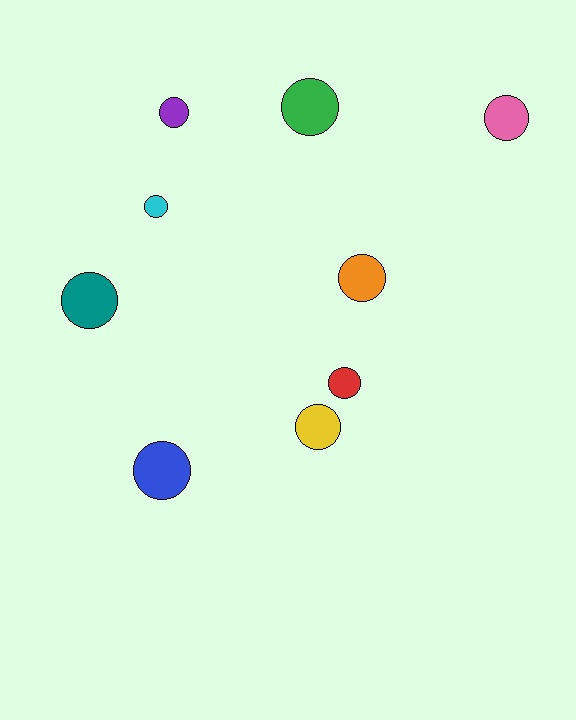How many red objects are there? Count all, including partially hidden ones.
There is 1 red object.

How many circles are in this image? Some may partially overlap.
There are 9 circles.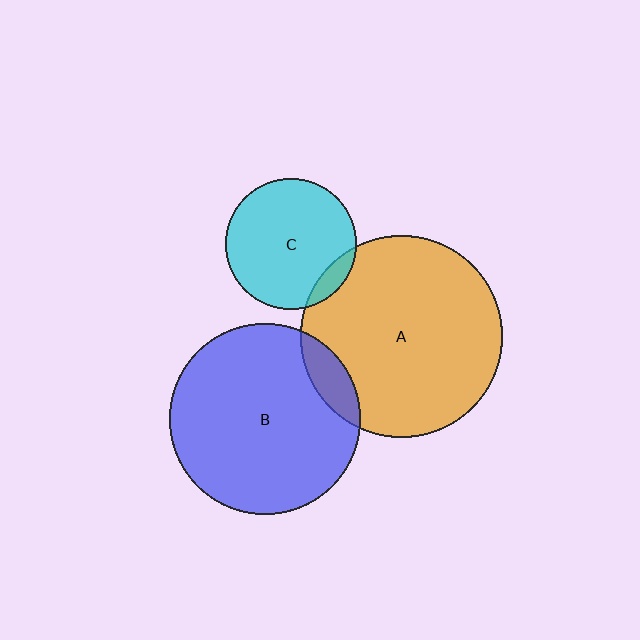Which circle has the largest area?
Circle A (orange).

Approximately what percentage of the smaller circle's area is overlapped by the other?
Approximately 10%.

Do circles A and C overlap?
Yes.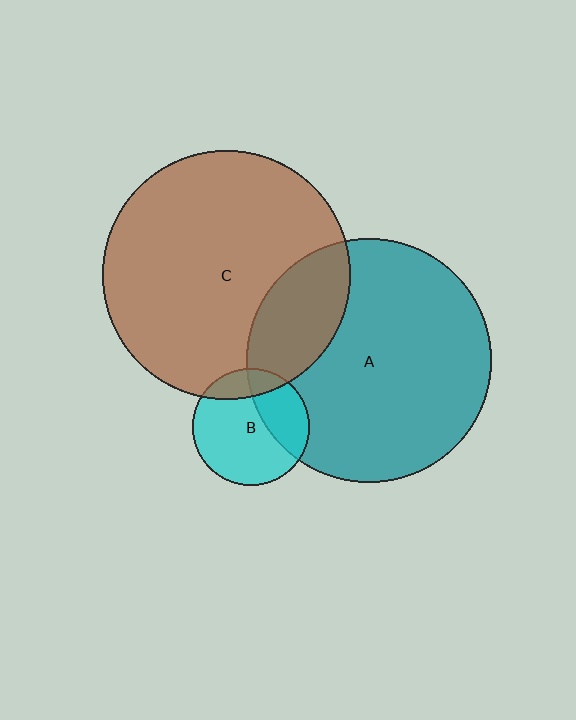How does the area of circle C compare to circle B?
Approximately 4.5 times.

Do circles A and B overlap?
Yes.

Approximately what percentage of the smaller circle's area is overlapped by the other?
Approximately 30%.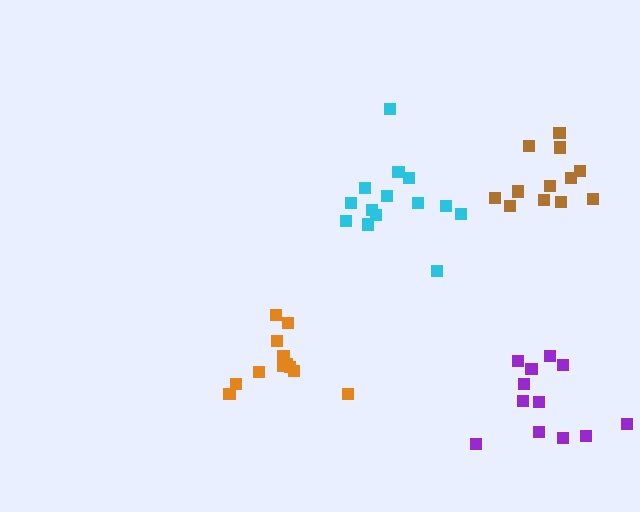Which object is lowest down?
The purple cluster is bottommost.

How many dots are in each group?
Group 1: 12 dots, Group 2: 14 dots, Group 3: 12 dots, Group 4: 12 dots (50 total).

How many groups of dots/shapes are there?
There are 4 groups.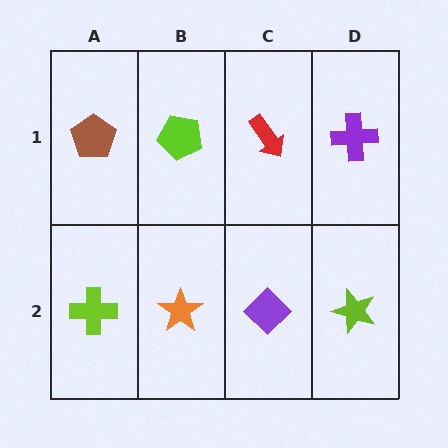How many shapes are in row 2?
4 shapes.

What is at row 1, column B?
A lime pentagon.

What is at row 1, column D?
A purple cross.